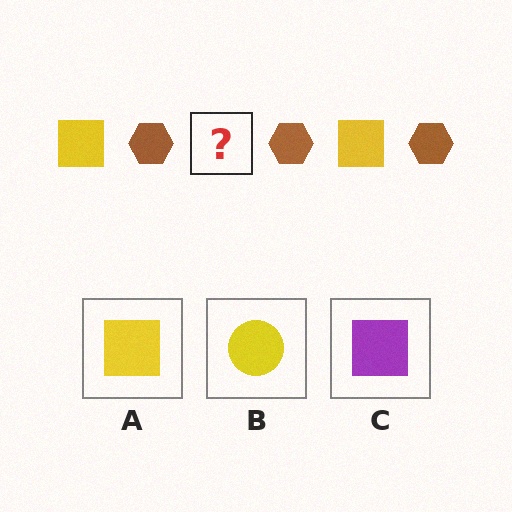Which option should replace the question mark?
Option A.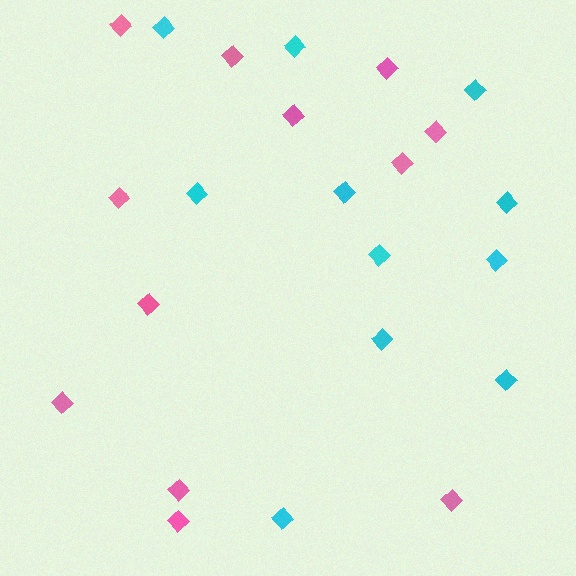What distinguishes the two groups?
There are 2 groups: one group of cyan diamonds (11) and one group of pink diamonds (12).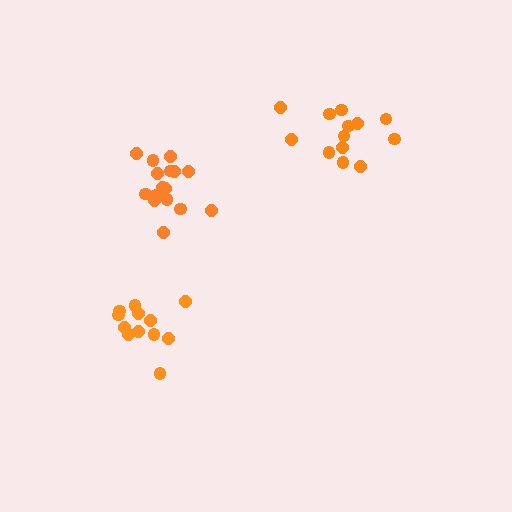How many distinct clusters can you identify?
There are 3 distinct clusters.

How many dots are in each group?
Group 1: 17 dots, Group 2: 13 dots, Group 3: 12 dots (42 total).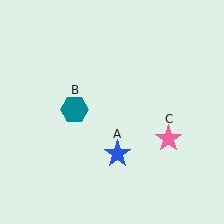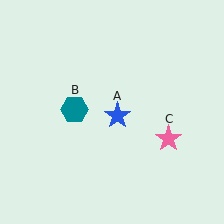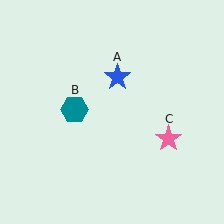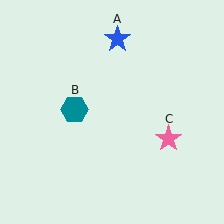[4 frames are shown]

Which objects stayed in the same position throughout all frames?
Teal hexagon (object B) and pink star (object C) remained stationary.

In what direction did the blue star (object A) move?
The blue star (object A) moved up.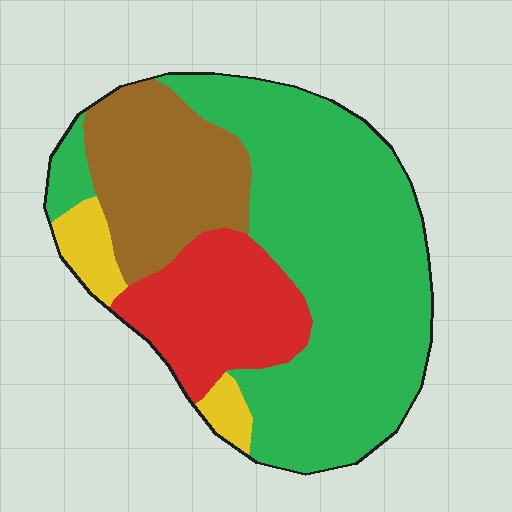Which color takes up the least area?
Yellow, at roughly 5%.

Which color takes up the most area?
Green, at roughly 55%.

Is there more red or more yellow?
Red.